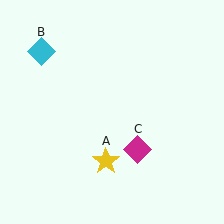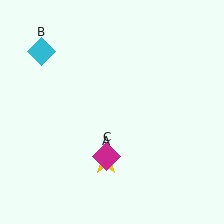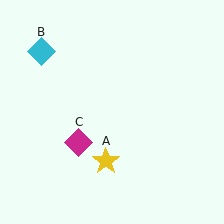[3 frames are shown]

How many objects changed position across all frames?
1 object changed position: magenta diamond (object C).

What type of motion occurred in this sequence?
The magenta diamond (object C) rotated clockwise around the center of the scene.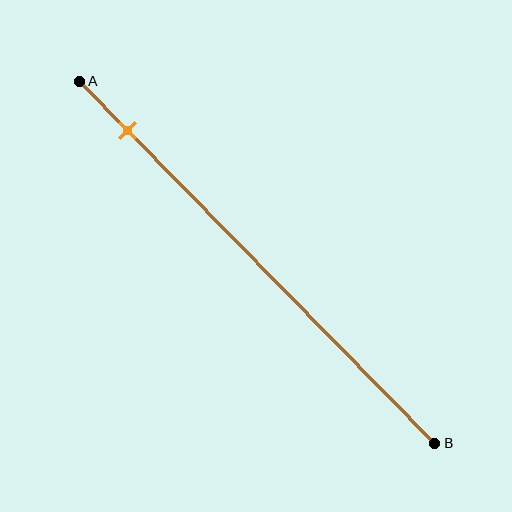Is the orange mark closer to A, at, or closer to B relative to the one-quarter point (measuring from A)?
The orange mark is closer to point A than the one-quarter point of segment AB.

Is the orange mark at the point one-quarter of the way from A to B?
No, the mark is at about 15% from A, not at the 25% one-quarter point.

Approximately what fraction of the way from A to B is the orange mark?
The orange mark is approximately 15% of the way from A to B.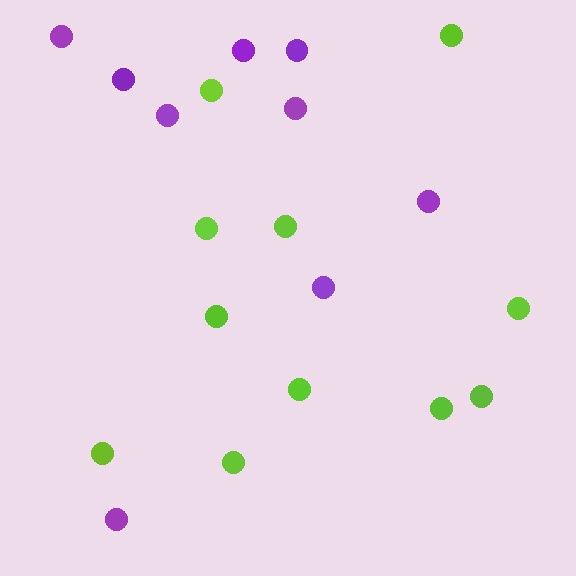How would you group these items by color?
There are 2 groups: one group of lime circles (11) and one group of purple circles (9).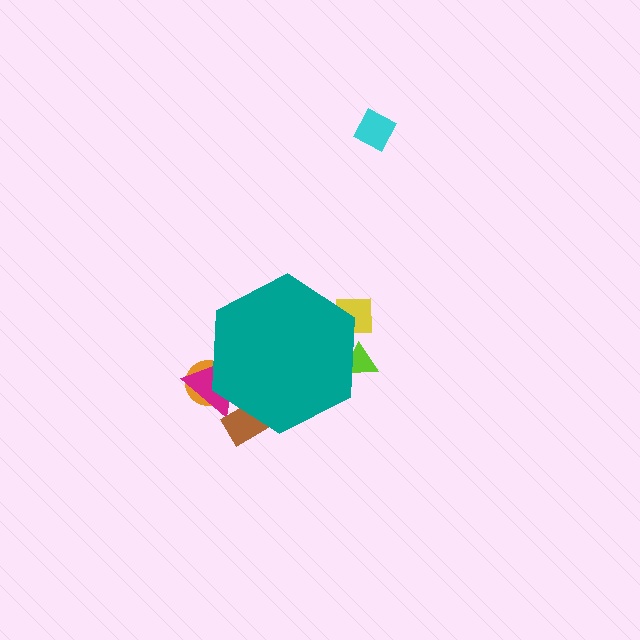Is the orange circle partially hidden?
Yes, the orange circle is partially hidden behind the teal hexagon.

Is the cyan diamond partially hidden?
No, the cyan diamond is fully visible.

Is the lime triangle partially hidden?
Yes, the lime triangle is partially hidden behind the teal hexagon.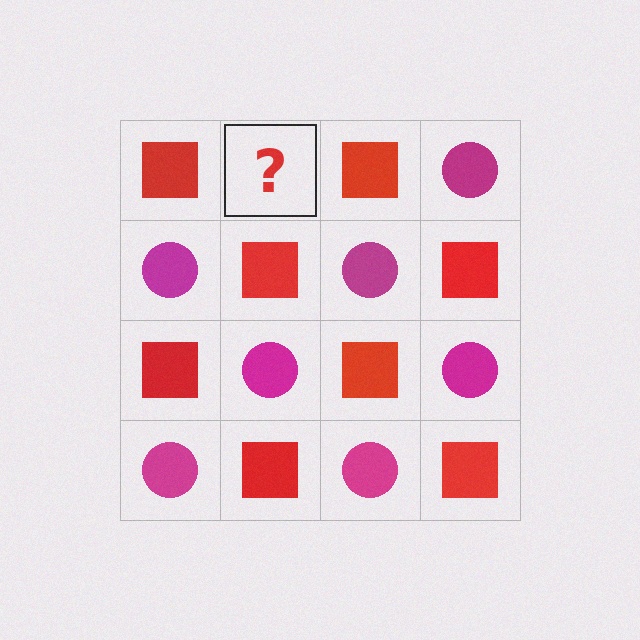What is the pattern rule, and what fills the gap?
The rule is that it alternates red square and magenta circle in a checkerboard pattern. The gap should be filled with a magenta circle.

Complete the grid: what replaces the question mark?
The question mark should be replaced with a magenta circle.